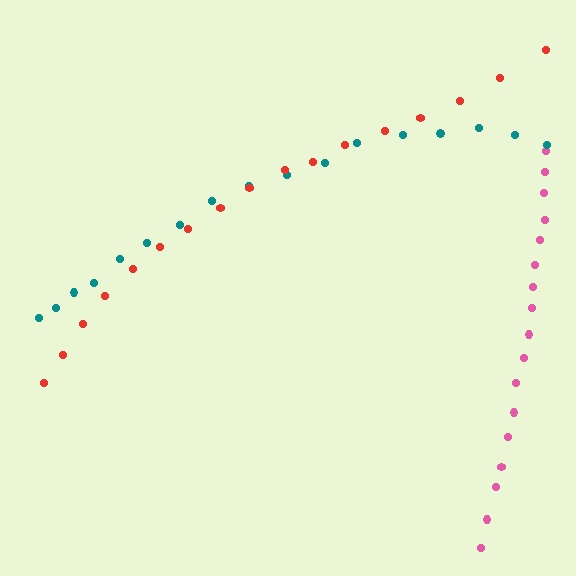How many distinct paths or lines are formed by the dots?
There are 3 distinct paths.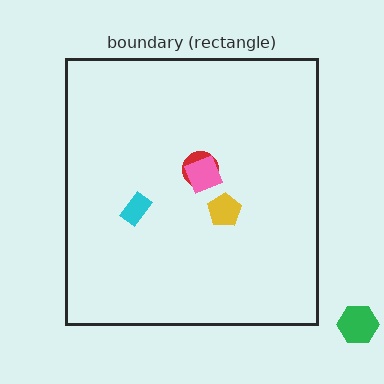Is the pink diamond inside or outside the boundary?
Inside.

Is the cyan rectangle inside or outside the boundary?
Inside.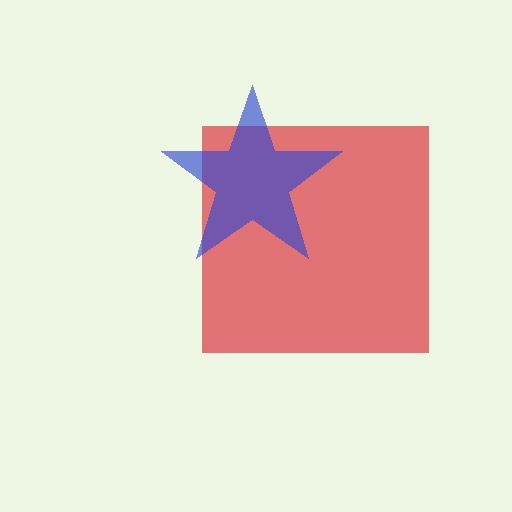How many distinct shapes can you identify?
There are 2 distinct shapes: a red square, a blue star.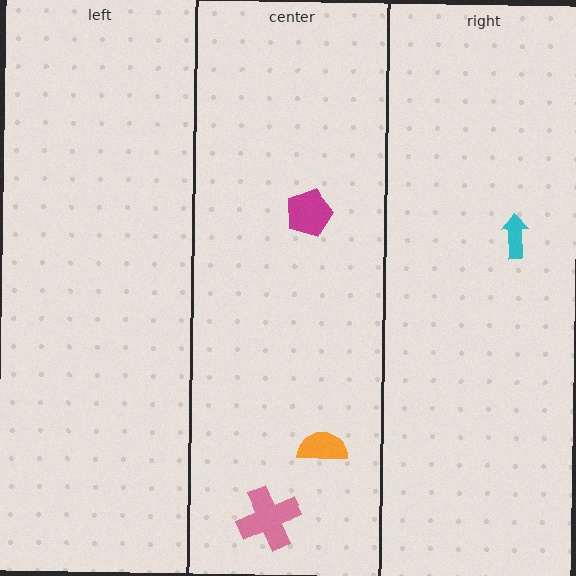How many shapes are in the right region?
1.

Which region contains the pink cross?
The center region.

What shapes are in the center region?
The orange semicircle, the magenta pentagon, the pink cross.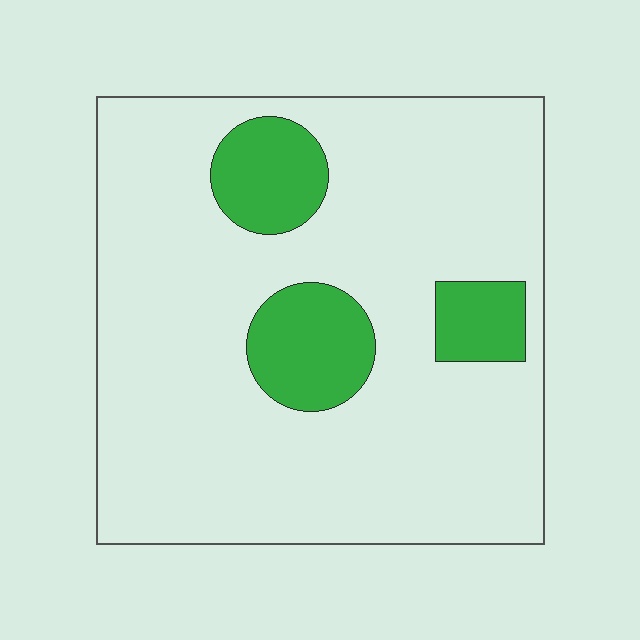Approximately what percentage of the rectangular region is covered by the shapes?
Approximately 15%.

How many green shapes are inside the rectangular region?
3.